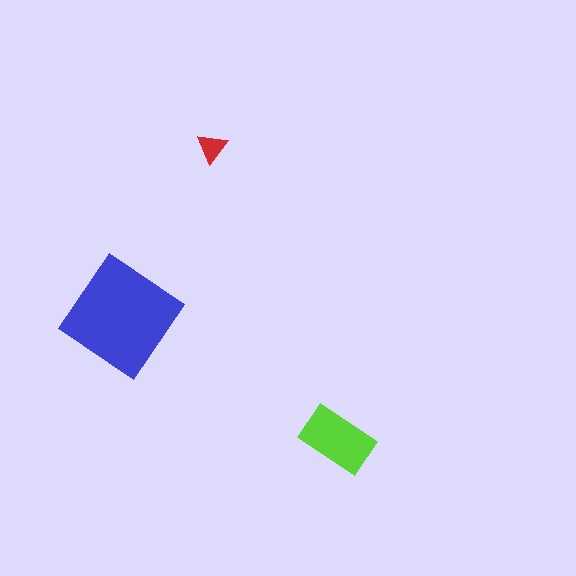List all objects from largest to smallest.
The blue diamond, the lime rectangle, the red triangle.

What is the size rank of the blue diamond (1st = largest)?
1st.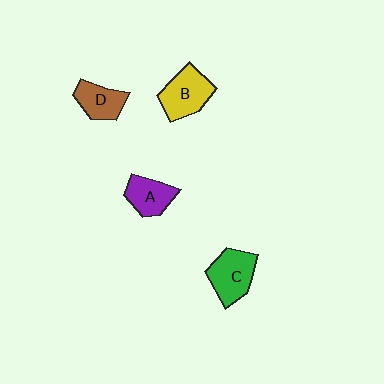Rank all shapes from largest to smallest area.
From largest to smallest: B (yellow), C (green), D (brown), A (purple).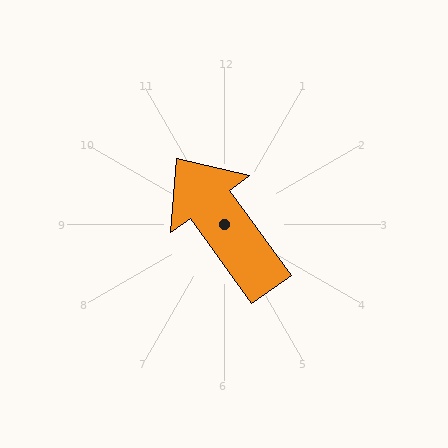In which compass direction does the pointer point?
Northwest.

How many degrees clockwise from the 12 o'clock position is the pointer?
Approximately 324 degrees.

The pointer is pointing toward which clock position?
Roughly 11 o'clock.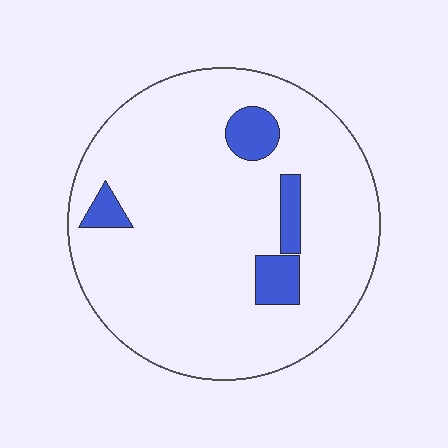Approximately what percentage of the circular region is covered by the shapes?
Approximately 10%.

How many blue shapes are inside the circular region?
4.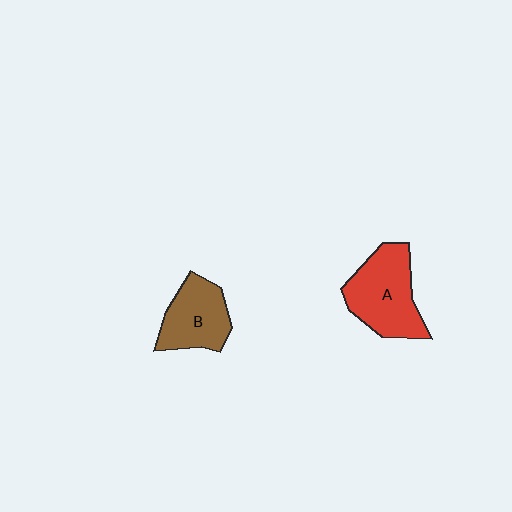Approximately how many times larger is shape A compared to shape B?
Approximately 1.3 times.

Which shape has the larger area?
Shape A (red).